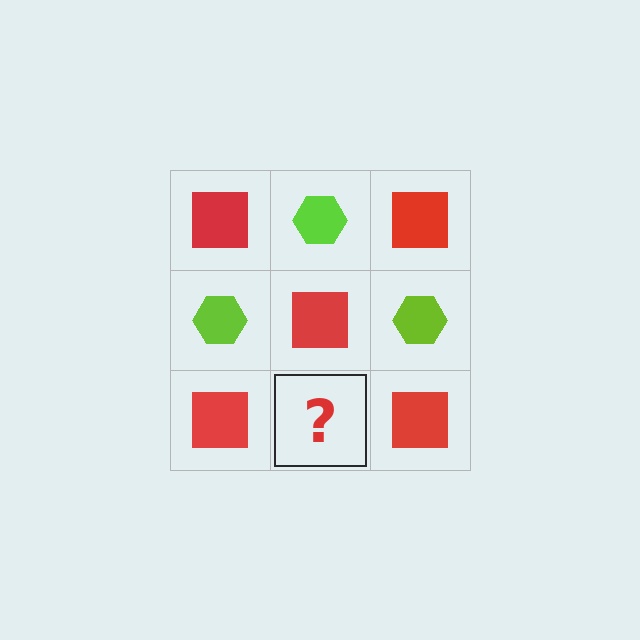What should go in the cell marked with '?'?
The missing cell should contain a lime hexagon.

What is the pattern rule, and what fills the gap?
The rule is that it alternates red square and lime hexagon in a checkerboard pattern. The gap should be filled with a lime hexagon.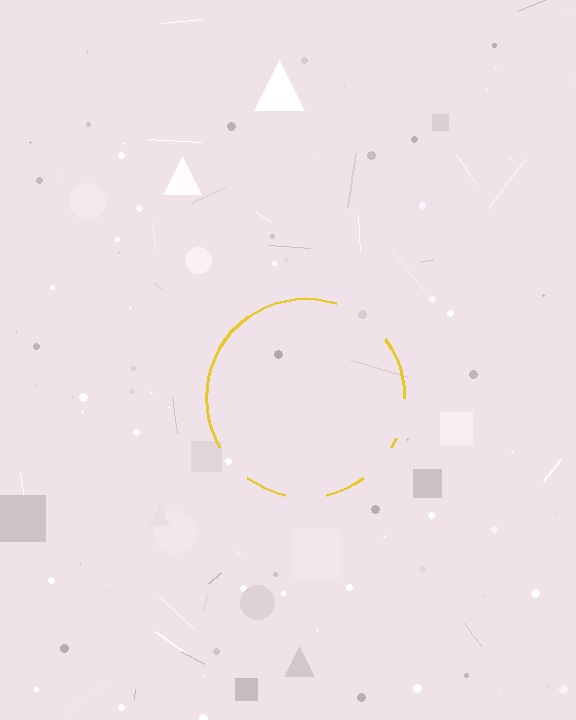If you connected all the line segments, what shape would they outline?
They would outline a circle.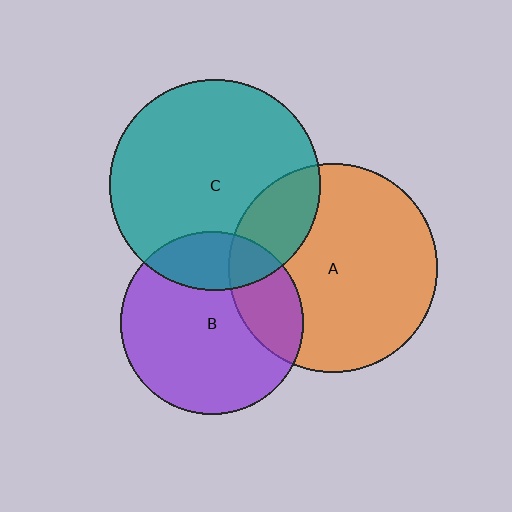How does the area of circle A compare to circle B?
Approximately 1.3 times.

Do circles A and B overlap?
Yes.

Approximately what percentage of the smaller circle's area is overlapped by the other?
Approximately 25%.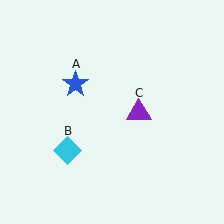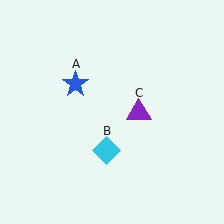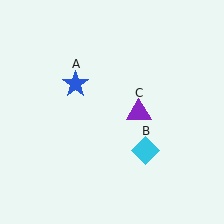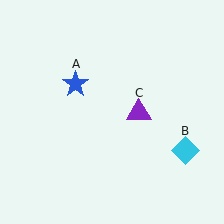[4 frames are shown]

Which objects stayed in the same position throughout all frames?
Blue star (object A) and purple triangle (object C) remained stationary.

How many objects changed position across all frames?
1 object changed position: cyan diamond (object B).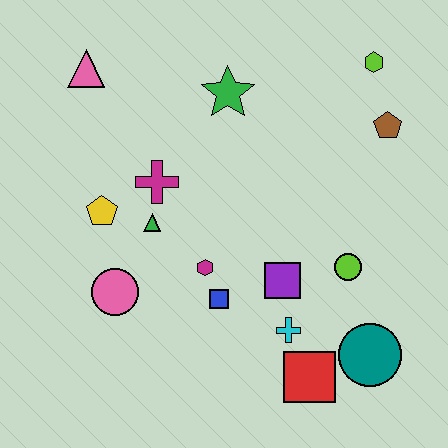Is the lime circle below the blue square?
No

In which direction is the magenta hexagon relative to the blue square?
The magenta hexagon is above the blue square.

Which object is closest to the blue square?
The magenta hexagon is closest to the blue square.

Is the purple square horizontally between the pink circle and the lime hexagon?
Yes